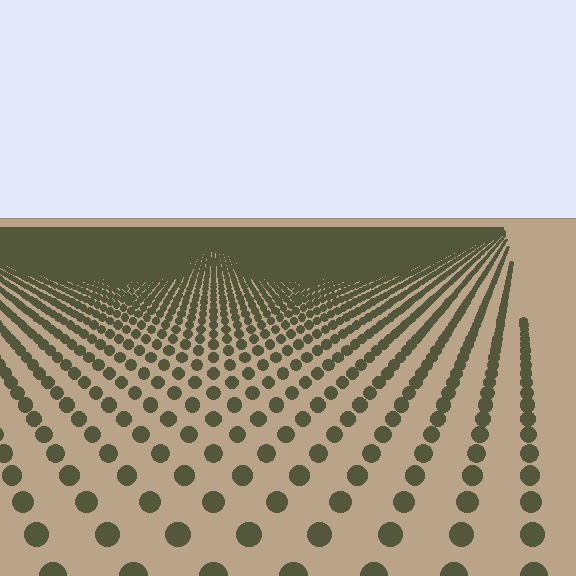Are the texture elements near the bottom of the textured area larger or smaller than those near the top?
Larger. Near the bottom, elements are closer to the viewer and appear at a bigger on-screen size.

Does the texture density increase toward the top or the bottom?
Density increases toward the top.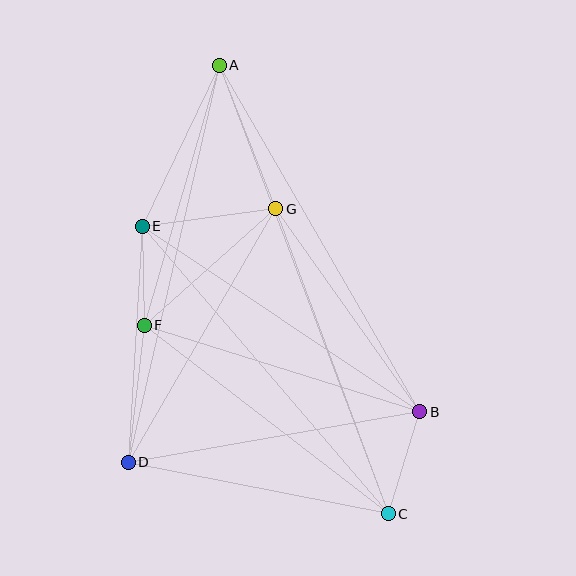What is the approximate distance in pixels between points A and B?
The distance between A and B is approximately 400 pixels.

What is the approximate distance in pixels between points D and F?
The distance between D and F is approximately 138 pixels.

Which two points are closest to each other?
Points E and F are closest to each other.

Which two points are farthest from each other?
Points A and C are farthest from each other.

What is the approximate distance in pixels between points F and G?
The distance between F and G is approximately 176 pixels.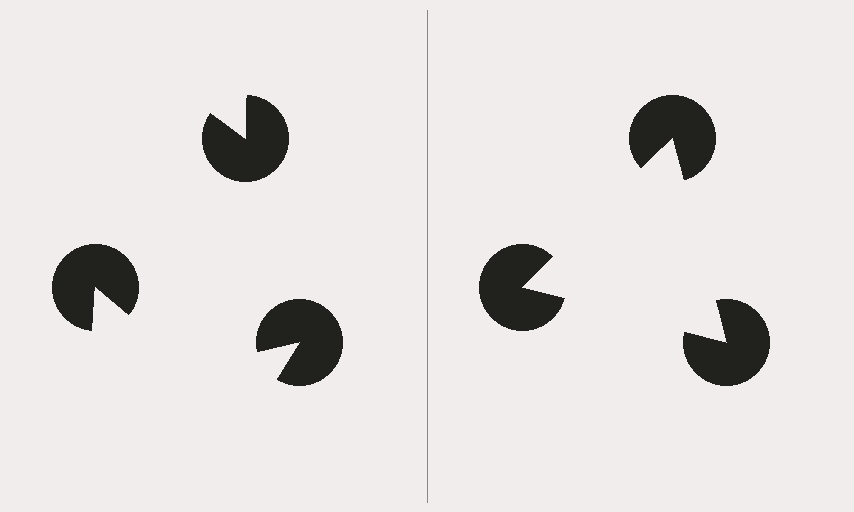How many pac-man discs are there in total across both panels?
6 — 3 on each side.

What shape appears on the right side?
An illusory triangle.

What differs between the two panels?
The pac-man discs are positioned identically on both sides; only the wedge orientations differ. On the right they align to a triangle; on the left they are misaligned.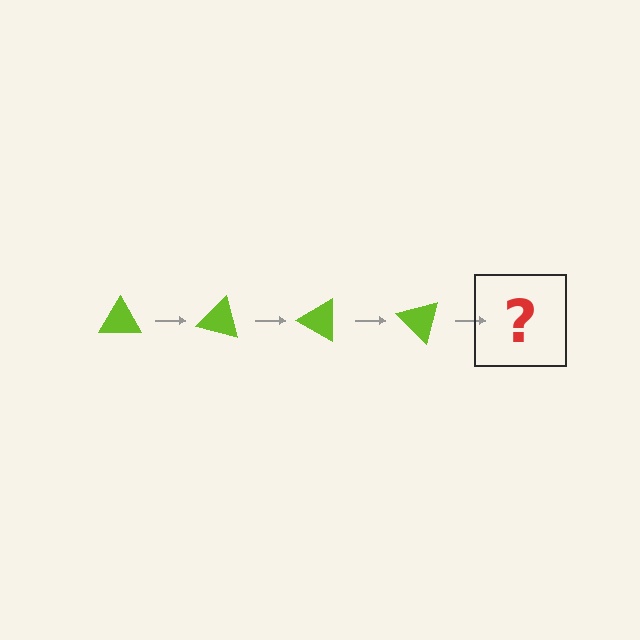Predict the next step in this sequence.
The next step is a lime triangle rotated 60 degrees.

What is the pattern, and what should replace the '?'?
The pattern is that the triangle rotates 15 degrees each step. The '?' should be a lime triangle rotated 60 degrees.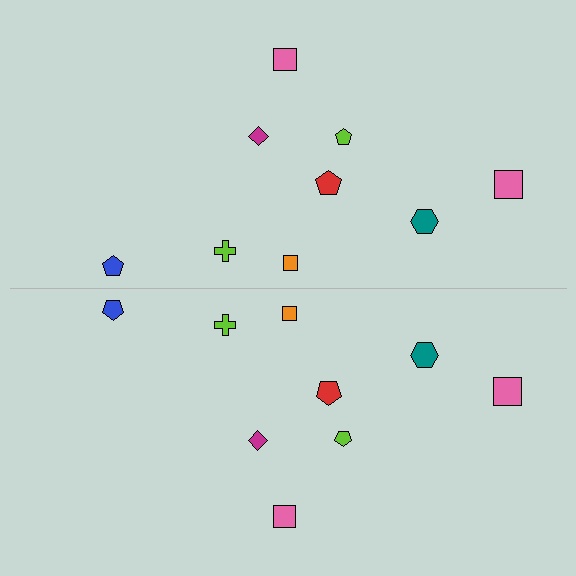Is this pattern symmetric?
Yes, this pattern has bilateral (reflection) symmetry.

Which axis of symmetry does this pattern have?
The pattern has a horizontal axis of symmetry running through the center of the image.